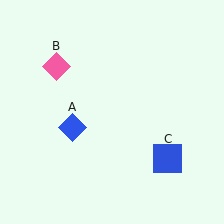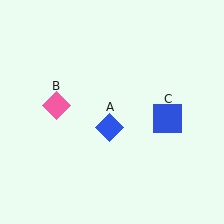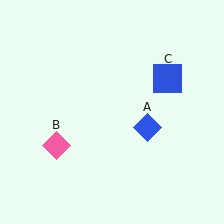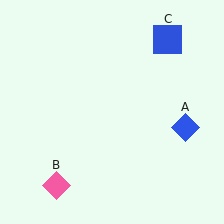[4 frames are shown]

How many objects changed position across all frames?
3 objects changed position: blue diamond (object A), pink diamond (object B), blue square (object C).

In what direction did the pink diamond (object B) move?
The pink diamond (object B) moved down.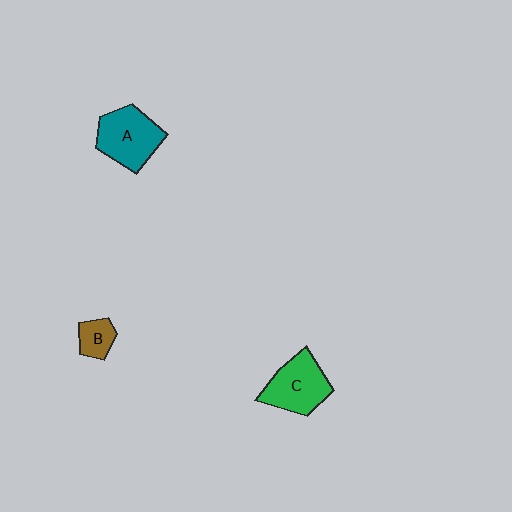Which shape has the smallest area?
Shape B (brown).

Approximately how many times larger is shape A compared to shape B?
Approximately 2.5 times.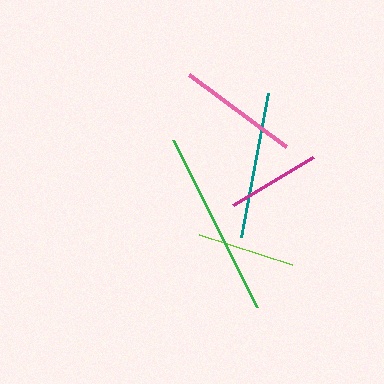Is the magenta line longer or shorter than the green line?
The green line is longer than the magenta line.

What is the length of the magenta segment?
The magenta segment is approximately 93 pixels long.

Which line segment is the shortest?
The magenta line is the shortest at approximately 93 pixels.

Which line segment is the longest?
The green line is the longest at approximately 187 pixels.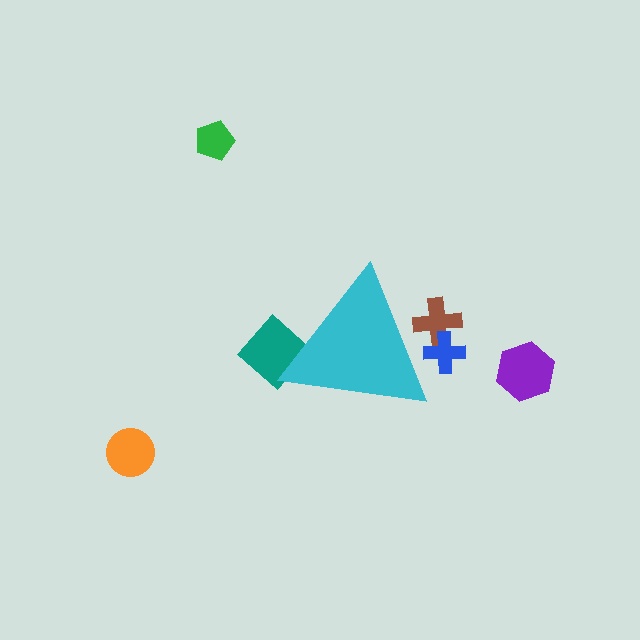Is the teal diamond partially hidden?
Yes, the teal diamond is partially hidden behind the cyan triangle.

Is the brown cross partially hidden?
Yes, the brown cross is partially hidden behind the cyan triangle.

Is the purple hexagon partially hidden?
No, the purple hexagon is fully visible.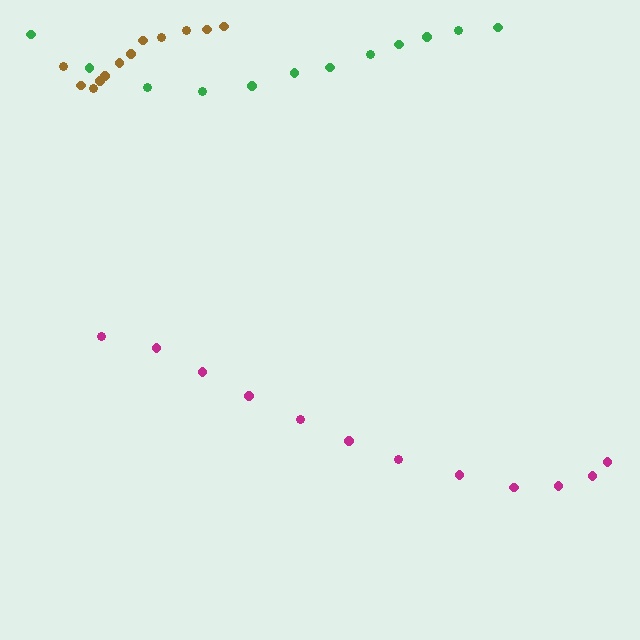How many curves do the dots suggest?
There are 3 distinct paths.